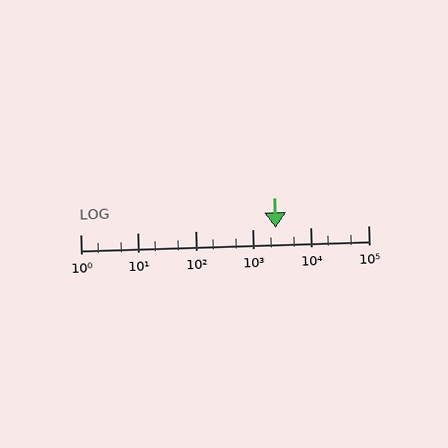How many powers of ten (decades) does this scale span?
The scale spans 5 decades, from 1 to 100000.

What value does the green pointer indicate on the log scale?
The pointer indicates approximately 2500.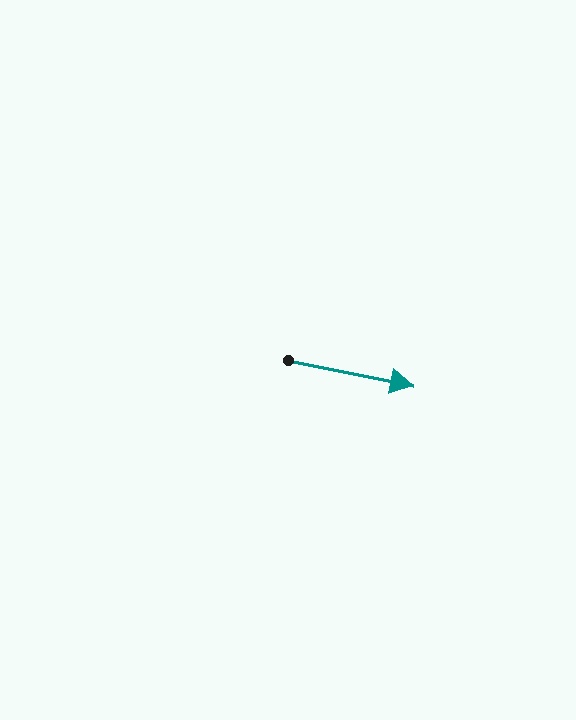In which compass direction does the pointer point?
East.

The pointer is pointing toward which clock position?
Roughly 3 o'clock.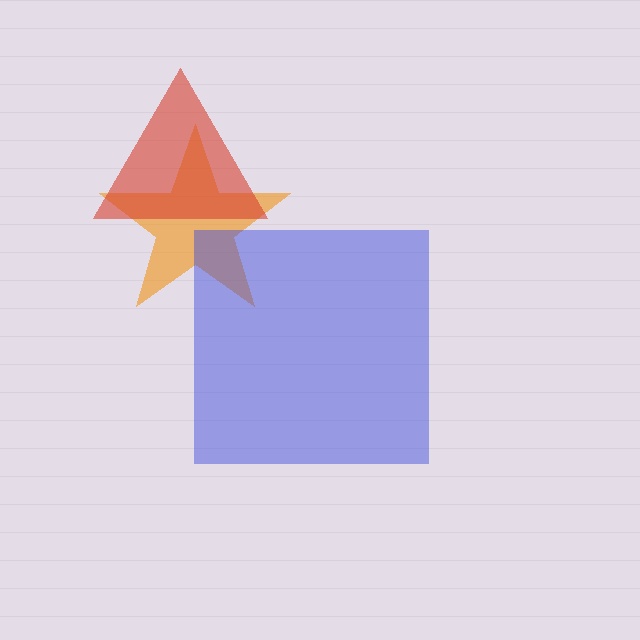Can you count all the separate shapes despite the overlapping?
Yes, there are 3 separate shapes.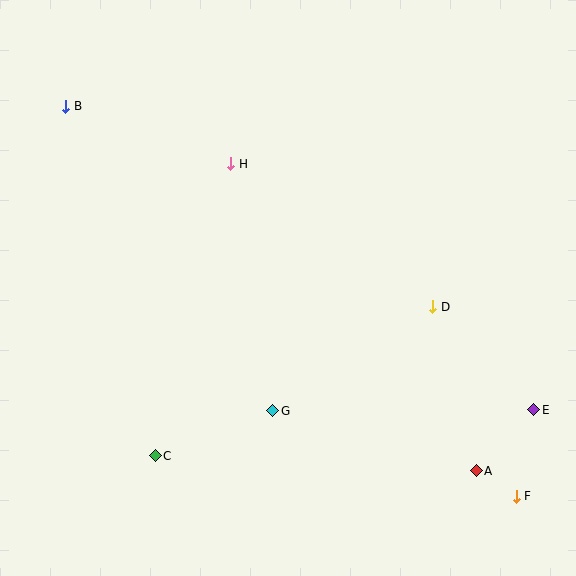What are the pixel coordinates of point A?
Point A is at (476, 471).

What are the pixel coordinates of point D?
Point D is at (433, 307).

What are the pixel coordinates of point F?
Point F is at (516, 496).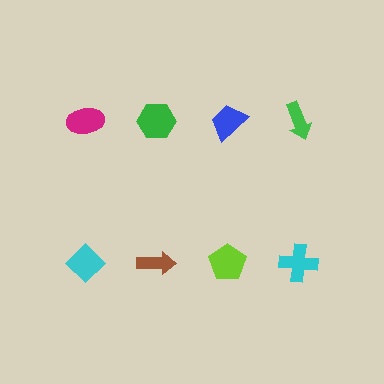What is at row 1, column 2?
A green hexagon.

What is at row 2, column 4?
A cyan cross.